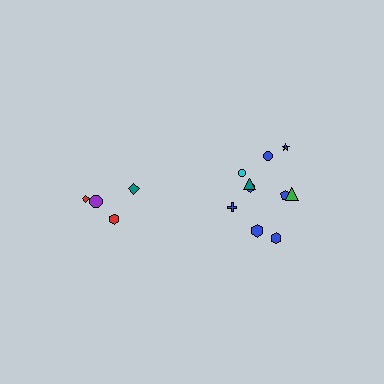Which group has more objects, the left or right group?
The right group.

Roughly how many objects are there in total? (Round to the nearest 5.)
Roughly 15 objects in total.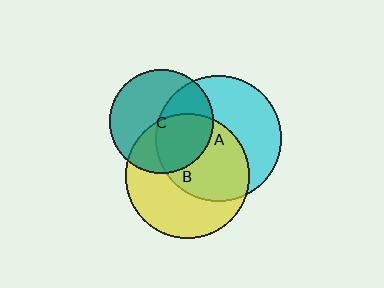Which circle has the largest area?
Circle A (cyan).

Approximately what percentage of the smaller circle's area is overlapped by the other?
Approximately 50%.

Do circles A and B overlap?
Yes.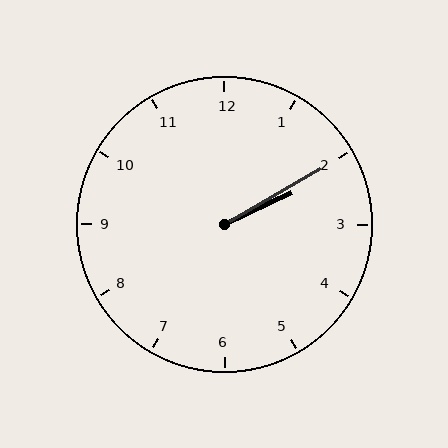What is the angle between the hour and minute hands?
Approximately 5 degrees.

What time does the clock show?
2:10.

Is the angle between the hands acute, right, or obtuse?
It is acute.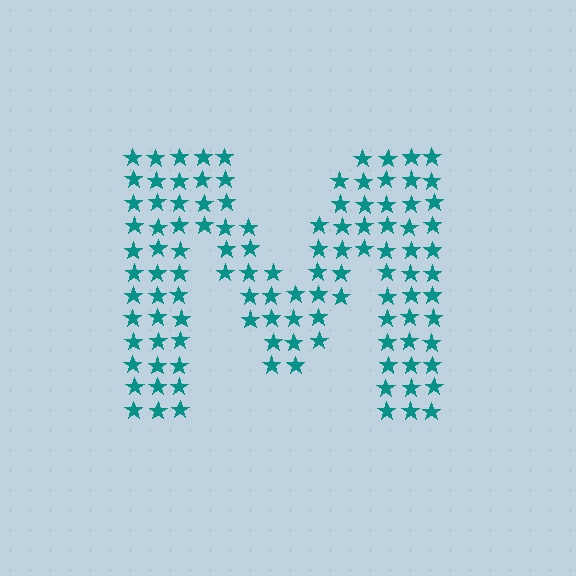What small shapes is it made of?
It is made of small stars.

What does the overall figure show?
The overall figure shows the letter M.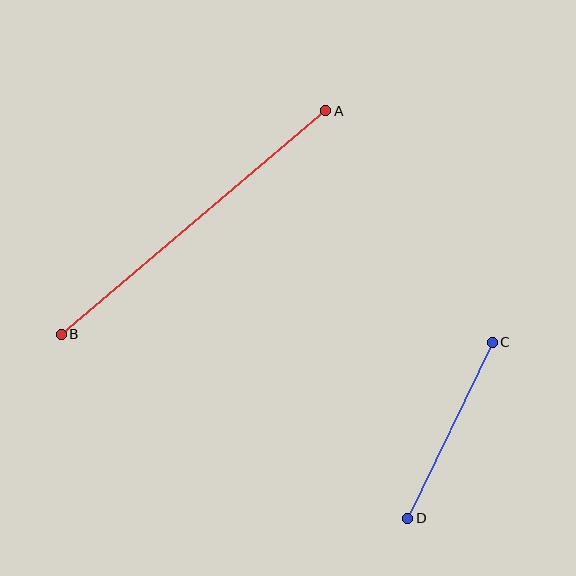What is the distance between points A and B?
The distance is approximately 346 pixels.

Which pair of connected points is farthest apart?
Points A and B are farthest apart.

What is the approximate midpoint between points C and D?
The midpoint is at approximately (450, 430) pixels.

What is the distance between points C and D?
The distance is approximately 195 pixels.